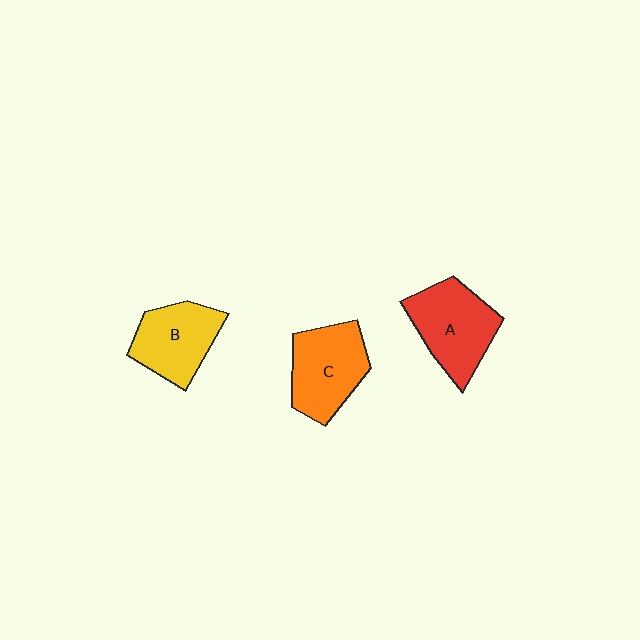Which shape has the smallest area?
Shape B (yellow).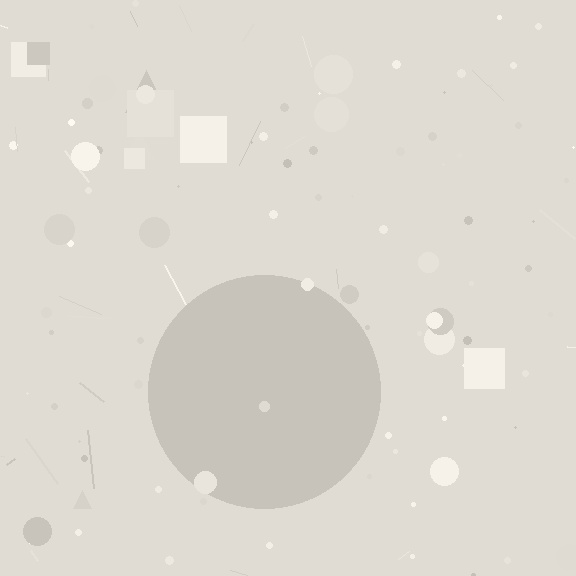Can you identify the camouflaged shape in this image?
The camouflaged shape is a circle.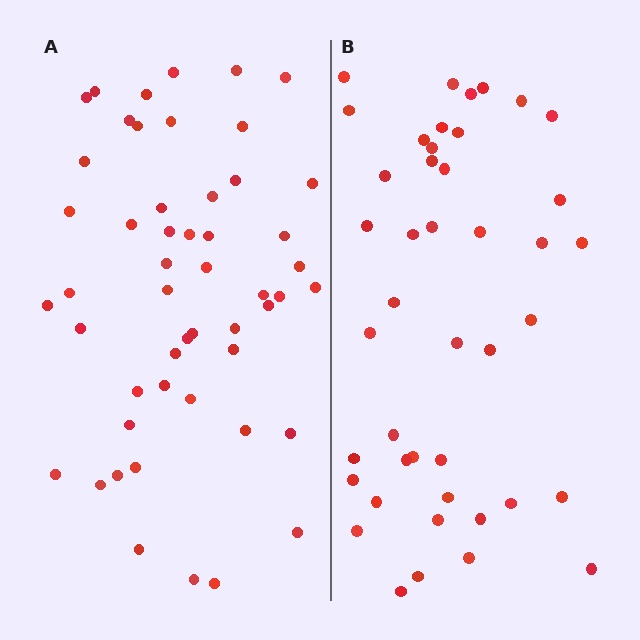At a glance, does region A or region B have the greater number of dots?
Region A (the left region) has more dots.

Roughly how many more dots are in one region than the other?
Region A has roughly 8 or so more dots than region B.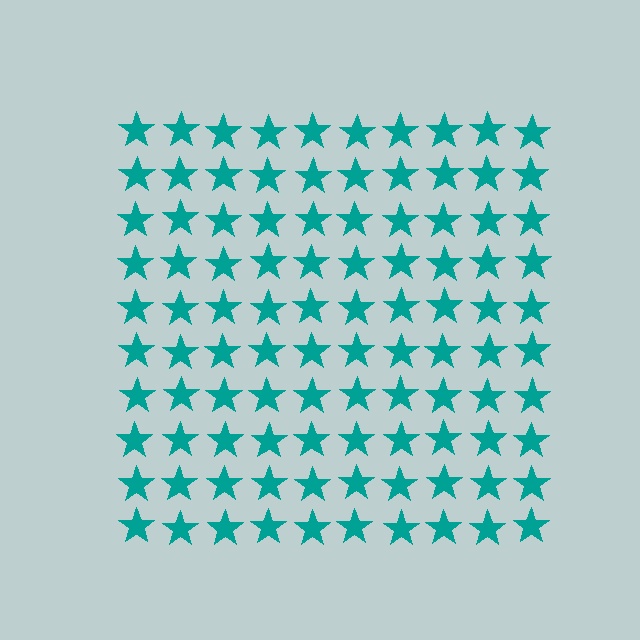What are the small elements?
The small elements are stars.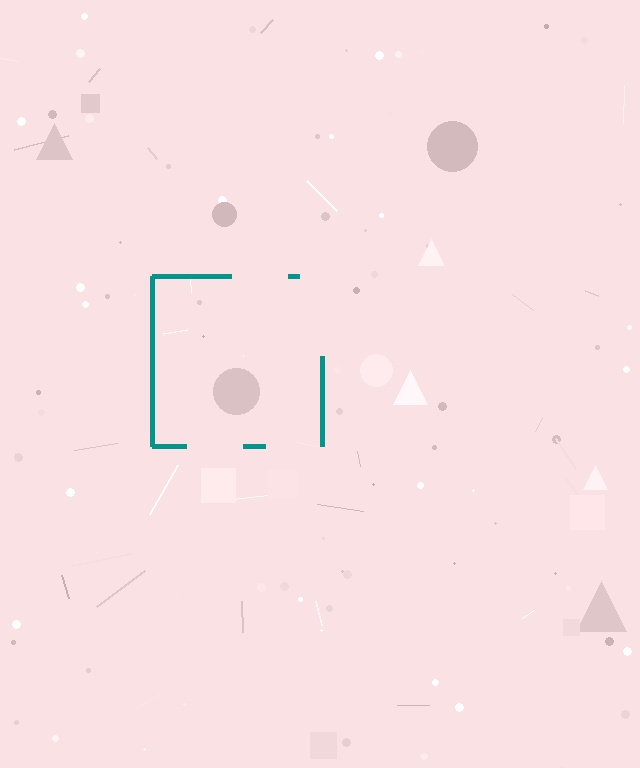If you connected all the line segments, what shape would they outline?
They would outline a square.